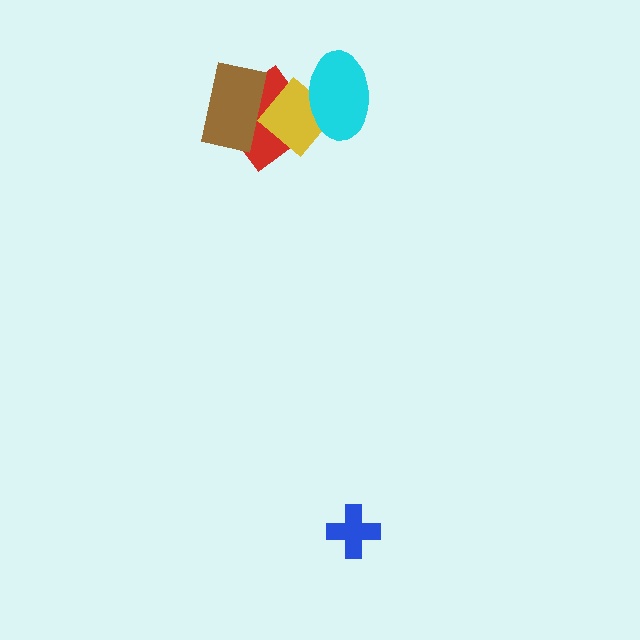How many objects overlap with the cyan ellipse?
1 object overlaps with the cyan ellipse.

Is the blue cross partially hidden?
No, no other shape covers it.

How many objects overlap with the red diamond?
2 objects overlap with the red diamond.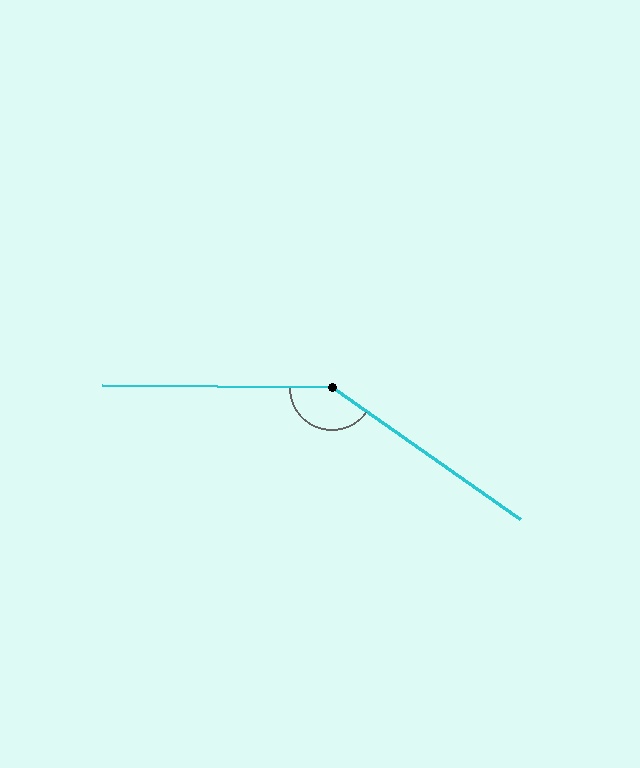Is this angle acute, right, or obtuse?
It is obtuse.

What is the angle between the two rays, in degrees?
Approximately 146 degrees.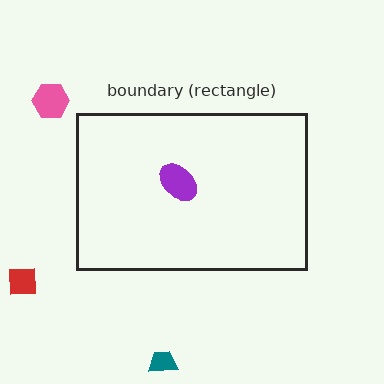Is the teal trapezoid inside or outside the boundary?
Outside.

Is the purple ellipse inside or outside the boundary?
Inside.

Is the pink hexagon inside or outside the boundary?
Outside.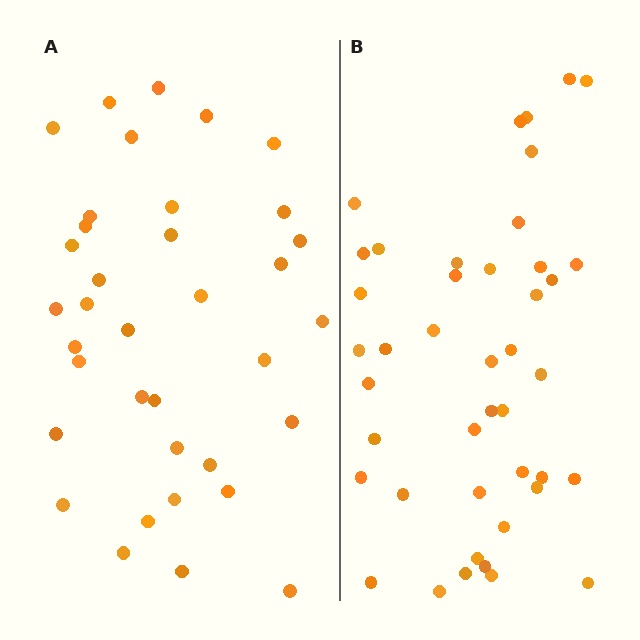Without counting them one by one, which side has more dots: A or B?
Region B (the right region) has more dots.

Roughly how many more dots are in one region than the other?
Region B has roughly 8 or so more dots than region A.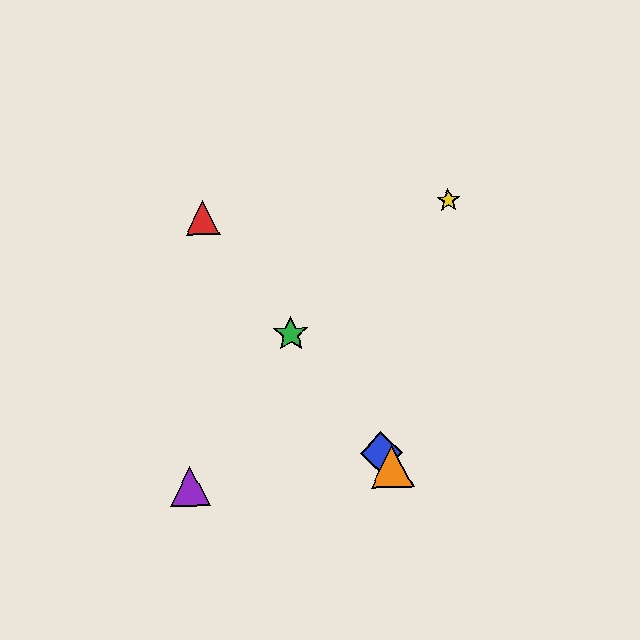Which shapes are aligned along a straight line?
The red triangle, the blue diamond, the green star, the orange triangle are aligned along a straight line.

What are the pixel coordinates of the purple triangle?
The purple triangle is at (190, 486).